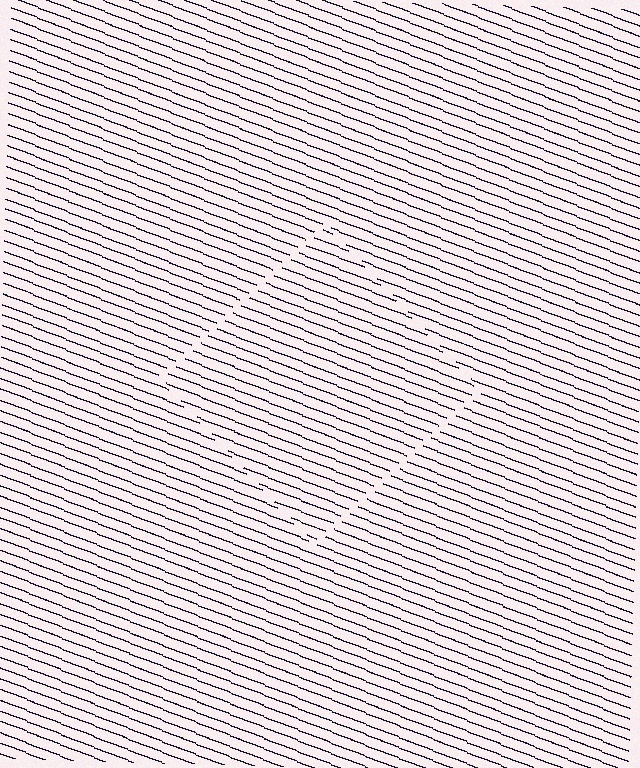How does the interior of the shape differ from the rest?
The interior of the shape contains the same grating, shifted by half a period — the contour is defined by the phase discontinuity where line-ends from the inner and outer gratings abut.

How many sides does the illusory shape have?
4 sides — the line-ends trace a square.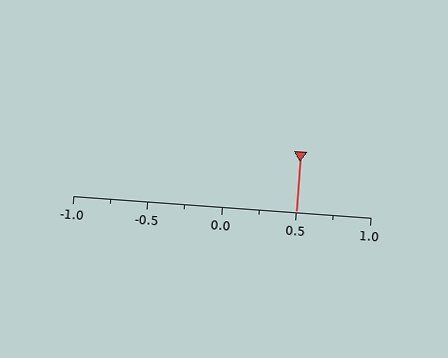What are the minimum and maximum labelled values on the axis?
The axis runs from -1.0 to 1.0.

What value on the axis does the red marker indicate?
The marker indicates approximately 0.5.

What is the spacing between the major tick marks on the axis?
The major ticks are spaced 0.5 apart.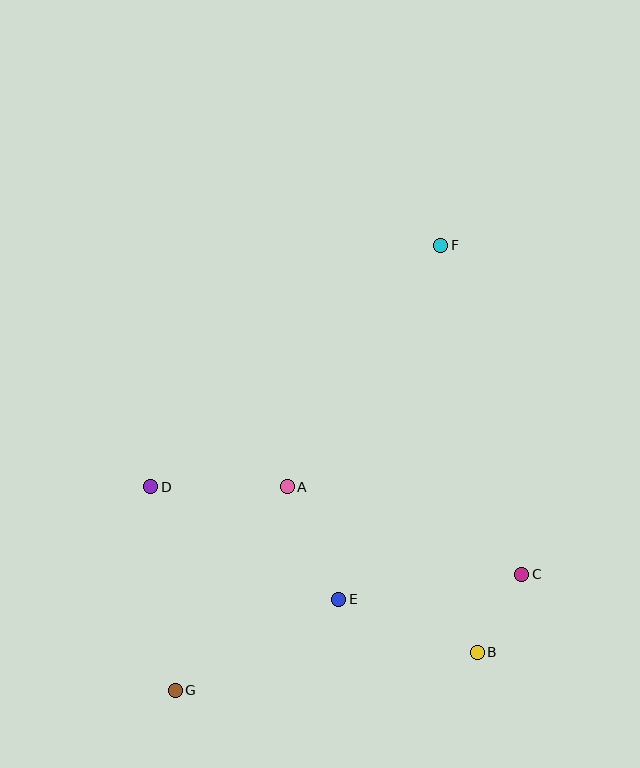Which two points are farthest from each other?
Points F and G are farthest from each other.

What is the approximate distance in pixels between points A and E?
The distance between A and E is approximately 124 pixels.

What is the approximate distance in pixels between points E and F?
The distance between E and F is approximately 369 pixels.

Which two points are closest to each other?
Points B and C are closest to each other.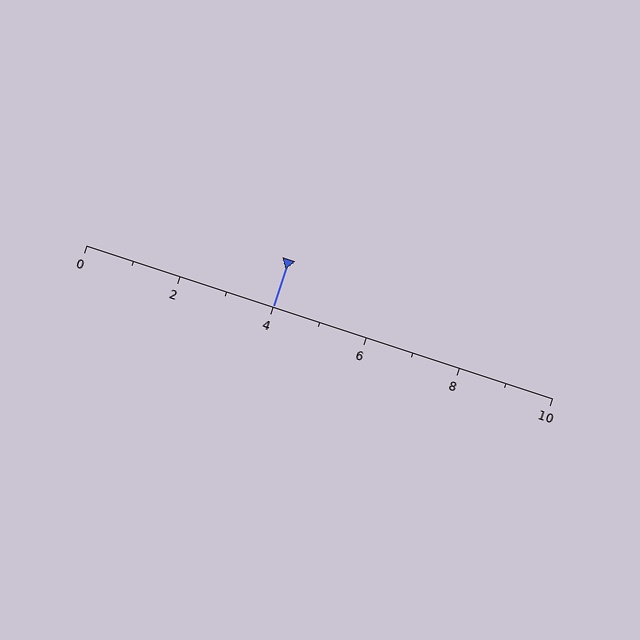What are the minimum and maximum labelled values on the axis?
The axis runs from 0 to 10.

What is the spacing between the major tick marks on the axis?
The major ticks are spaced 2 apart.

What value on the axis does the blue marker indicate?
The marker indicates approximately 4.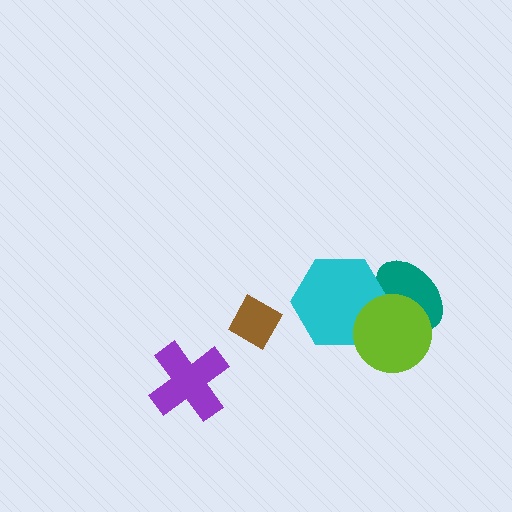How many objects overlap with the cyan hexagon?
2 objects overlap with the cyan hexagon.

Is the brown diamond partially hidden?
No, no other shape covers it.